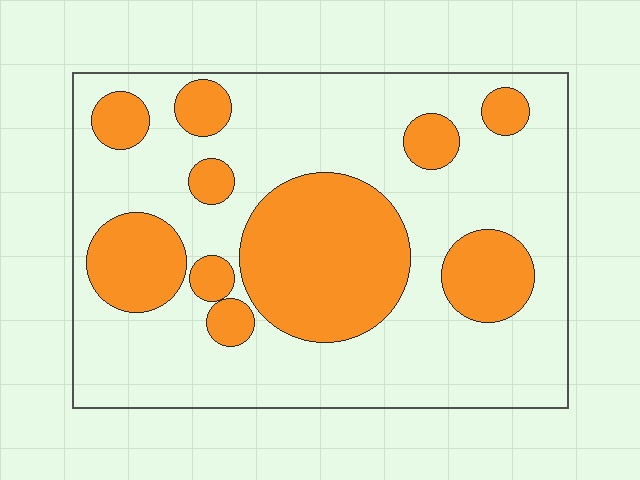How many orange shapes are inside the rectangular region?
10.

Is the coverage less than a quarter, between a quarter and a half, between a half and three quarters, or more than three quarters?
Between a quarter and a half.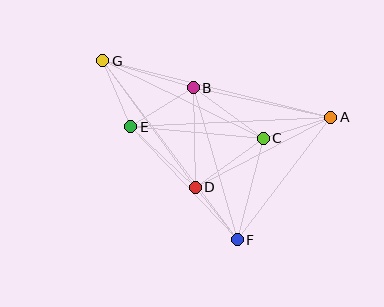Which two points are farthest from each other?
Points A and G are farthest from each other.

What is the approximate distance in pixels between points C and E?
The distance between C and E is approximately 133 pixels.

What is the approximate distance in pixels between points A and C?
The distance between A and C is approximately 71 pixels.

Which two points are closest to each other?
Points D and F are closest to each other.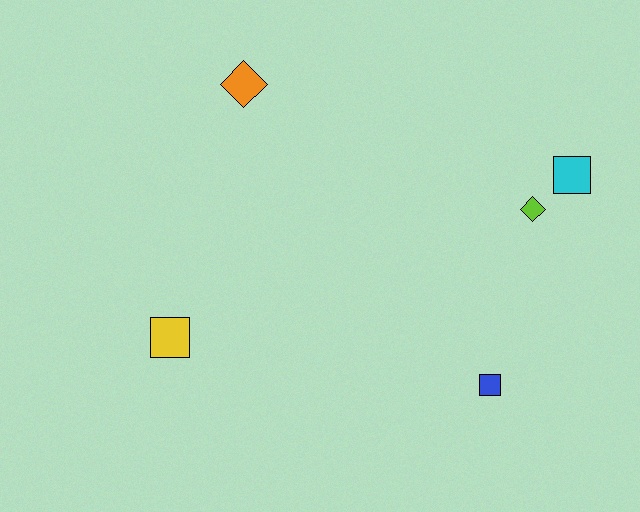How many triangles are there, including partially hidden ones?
There are no triangles.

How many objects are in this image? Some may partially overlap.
There are 5 objects.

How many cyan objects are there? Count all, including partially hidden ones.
There is 1 cyan object.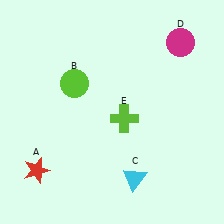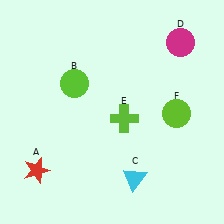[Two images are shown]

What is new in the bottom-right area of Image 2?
A lime circle (F) was added in the bottom-right area of Image 2.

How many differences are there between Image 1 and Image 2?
There is 1 difference between the two images.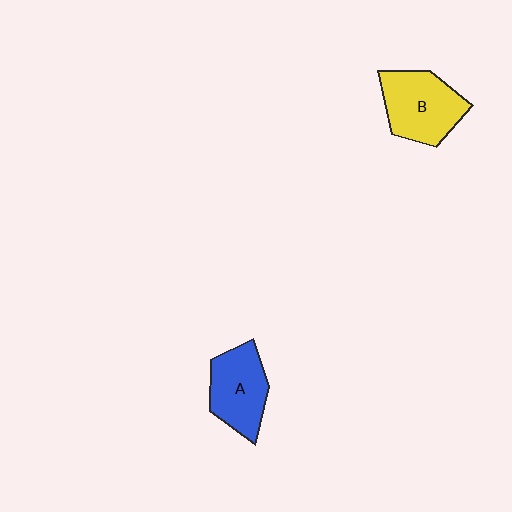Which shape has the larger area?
Shape B (yellow).